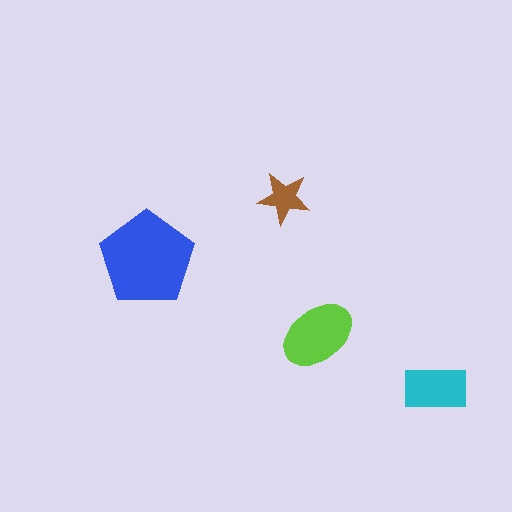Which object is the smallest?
The brown star.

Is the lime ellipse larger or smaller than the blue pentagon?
Smaller.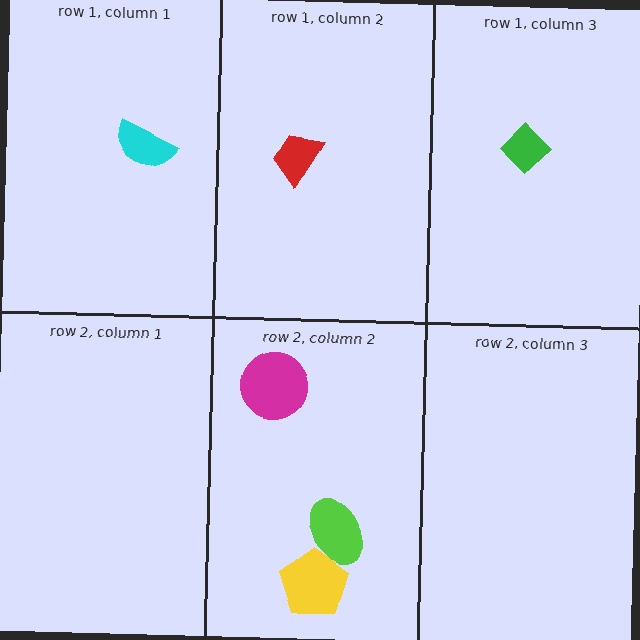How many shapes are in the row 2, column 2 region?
3.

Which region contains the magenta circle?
The row 2, column 2 region.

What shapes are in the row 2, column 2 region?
The magenta circle, the yellow pentagon, the lime ellipse.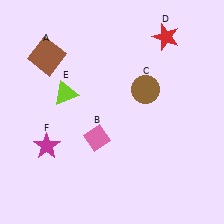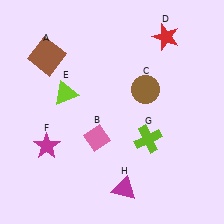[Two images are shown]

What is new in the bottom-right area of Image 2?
A lime cross (G) was added in the bottom-right area of Image 2.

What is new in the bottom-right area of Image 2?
A magenta triangle (H) was added in the bottom-right area of Image 2.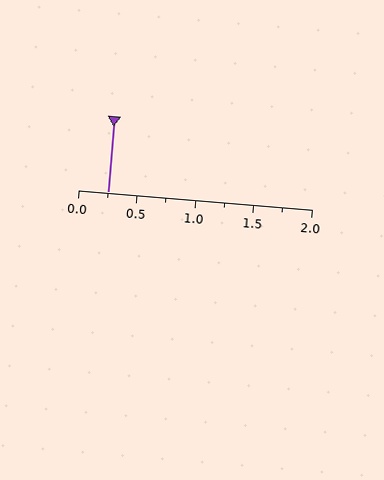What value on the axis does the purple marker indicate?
The marker indicates approximately 0.25.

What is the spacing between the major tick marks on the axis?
The major ticks are spaced 0.5 apart.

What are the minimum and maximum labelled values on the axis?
The axis runs from 0.0 to 2.0.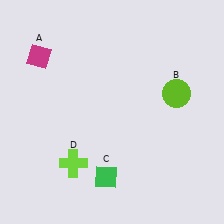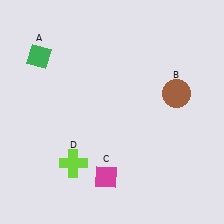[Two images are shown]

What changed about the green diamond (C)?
In Image 1, C is green. In Image 2, it changed to magenta.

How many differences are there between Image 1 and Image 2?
There are 3 differences between the two images.